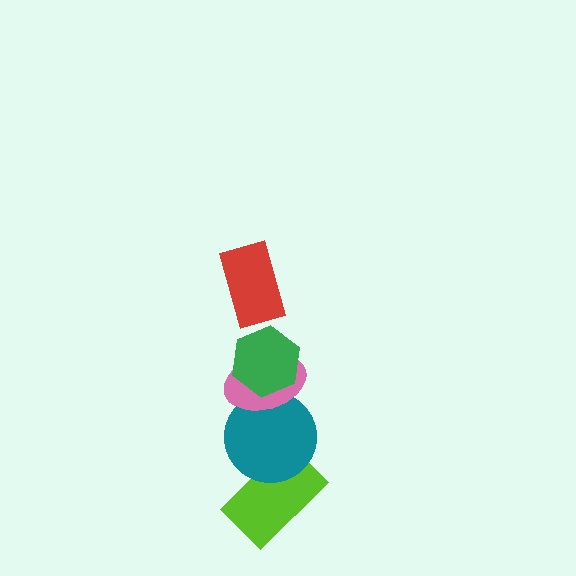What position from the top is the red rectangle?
The red rectangle is 1st from the top.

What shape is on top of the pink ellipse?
The green hexagon is on top of the pink ellipse.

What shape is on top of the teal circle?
The pink ellipse is on top of the teal circle.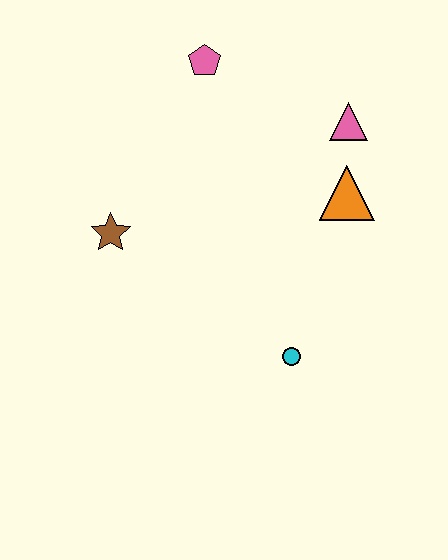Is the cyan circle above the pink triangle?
No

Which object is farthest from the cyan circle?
The pink pentagon is farthest from the cyan circle.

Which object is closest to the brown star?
The pink pentagon is closest to the brown star.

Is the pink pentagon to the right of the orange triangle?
No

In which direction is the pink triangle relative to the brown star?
The pink triangle is to the right of the brown star.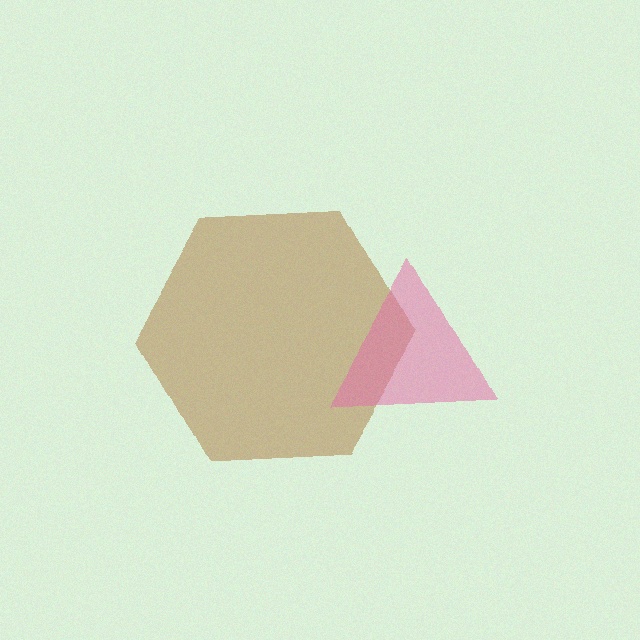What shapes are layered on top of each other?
The layered shapes are: a brown hexagon, a pink triangle.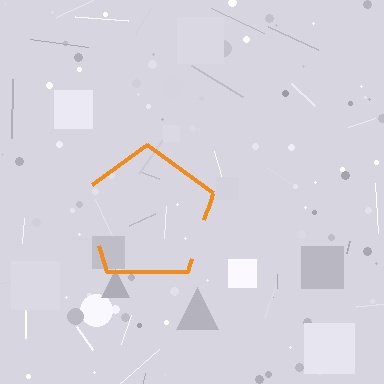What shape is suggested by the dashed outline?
The dashed outline suggests a pentagon.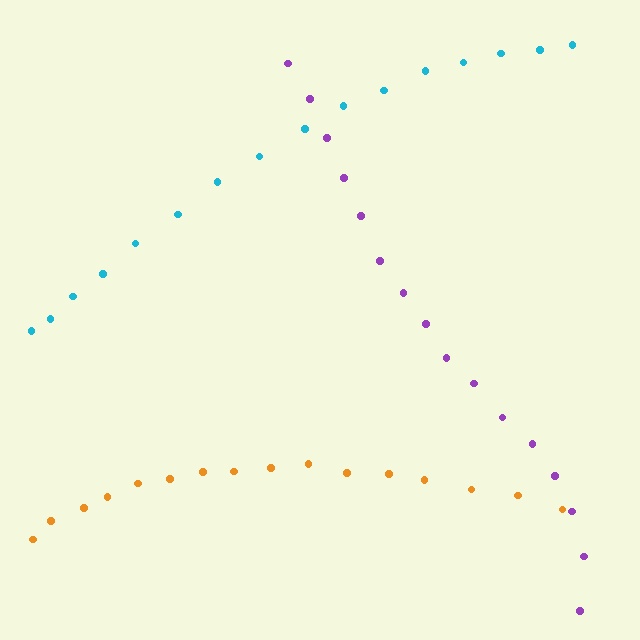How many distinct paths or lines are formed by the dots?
There are 3 distinct paths.